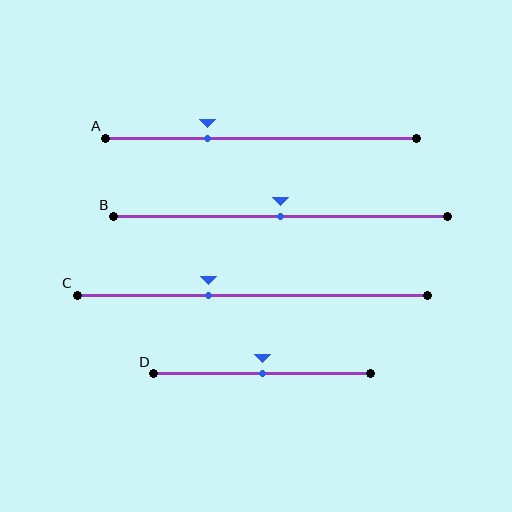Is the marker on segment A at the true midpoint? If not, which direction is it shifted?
No, the marker on segment A is shifted to the left by about 17% of the segment length.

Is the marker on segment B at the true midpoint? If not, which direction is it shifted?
Yes, the marker on segment B is at the true midpoint.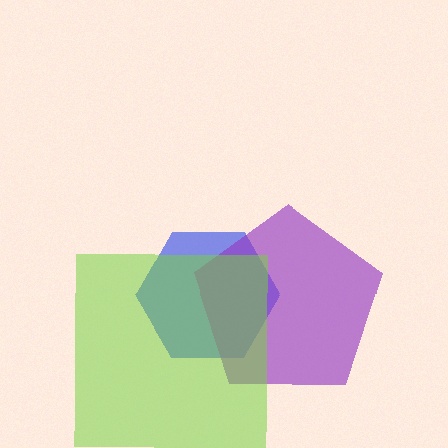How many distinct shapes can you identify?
There are 3 distinct shapes: a blue hexagon, a purple pentagon, a lime square.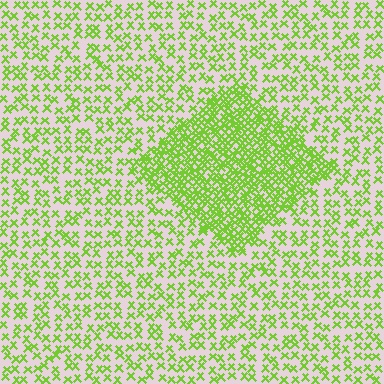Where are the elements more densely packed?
The elements are more densely packed inside the diamond boundary.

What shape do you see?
I see a diamond.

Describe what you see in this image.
The image contains small lime elements arranged at two different densities. A diamond-shaped region is visible where the elements are more densely packed than the surrounding area.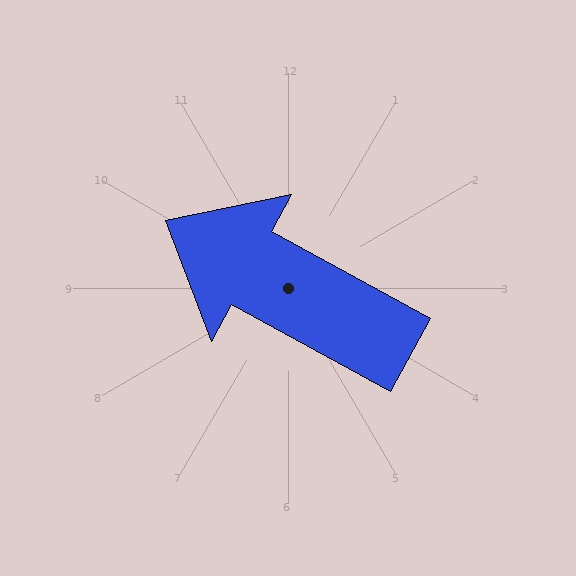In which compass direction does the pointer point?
Northwest.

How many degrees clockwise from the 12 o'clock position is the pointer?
Approximately 299 degrees.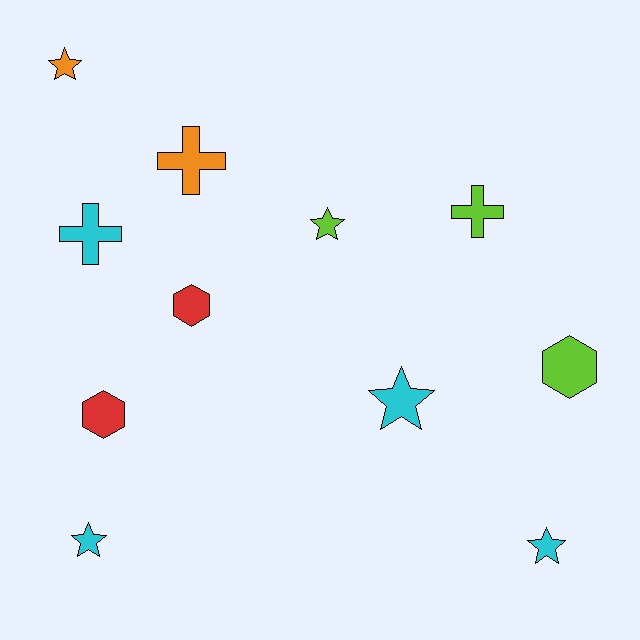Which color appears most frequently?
Cyan, with 4 objects.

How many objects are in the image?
There are 11 objects.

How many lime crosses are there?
There is 1 lime cross.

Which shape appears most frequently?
Star, with 5 objects.